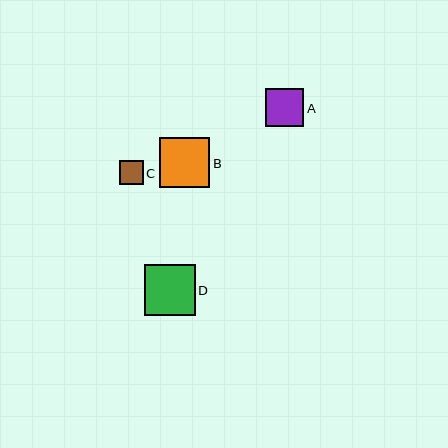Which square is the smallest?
Square C is the smallest with a size of approximately 24 pixels.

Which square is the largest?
Square D is the largest with a size of approximately 51 pixels.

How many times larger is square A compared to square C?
Square A is approximately 1.6 times the size of square C.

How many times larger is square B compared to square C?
Square B is approximately 2.0 times the size of square C.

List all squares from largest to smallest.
From largest to smallest: D, B, A, C.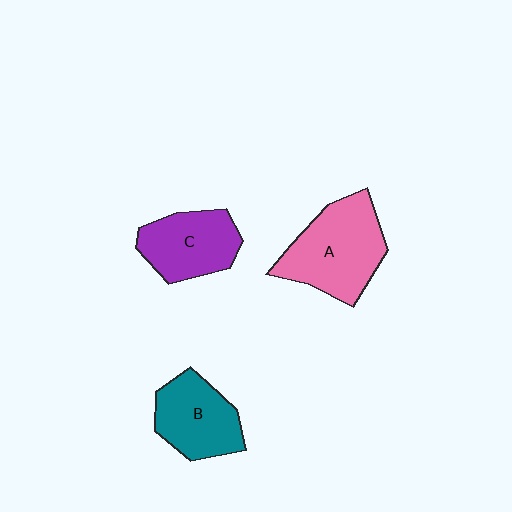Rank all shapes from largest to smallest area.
From largest to smallest: A (pink), C (purple), B (teal).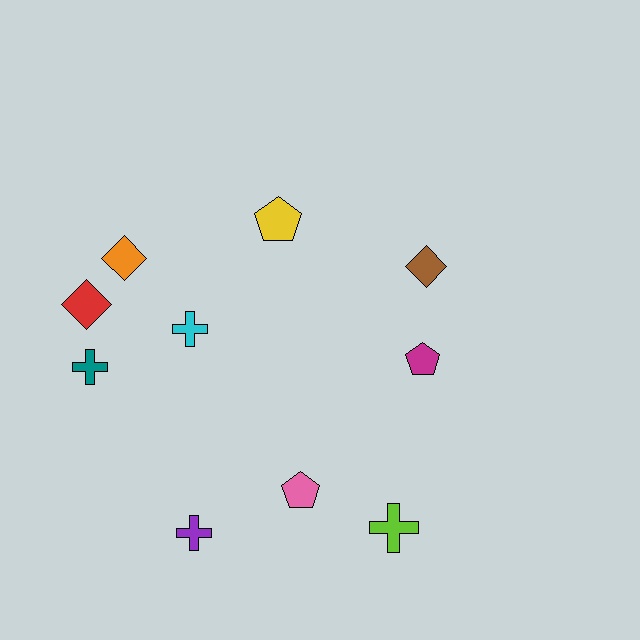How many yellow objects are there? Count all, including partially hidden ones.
There is 1 yellow object.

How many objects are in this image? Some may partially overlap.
There are 10 objects.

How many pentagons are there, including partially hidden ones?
There are 3 pentagons.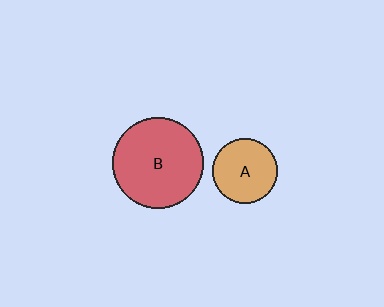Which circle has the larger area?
Circle B (red).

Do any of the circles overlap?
No, none of the circles overlap.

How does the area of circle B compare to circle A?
Approximately 1.9 times.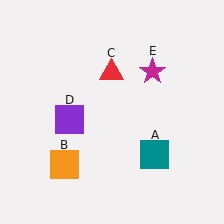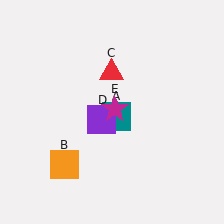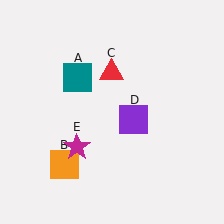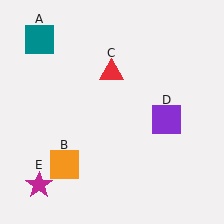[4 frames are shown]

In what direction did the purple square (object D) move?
The purple square (object D) moved right.